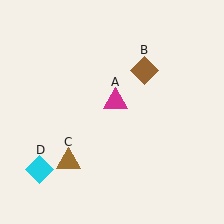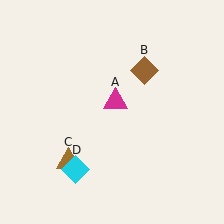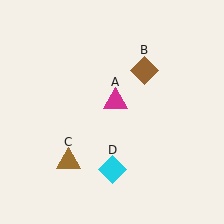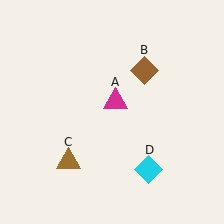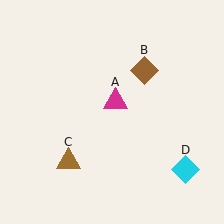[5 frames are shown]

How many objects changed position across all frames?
1 object changed position: cyan diamond (object D).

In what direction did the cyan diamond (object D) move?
The cyan diamond (object D) moved right.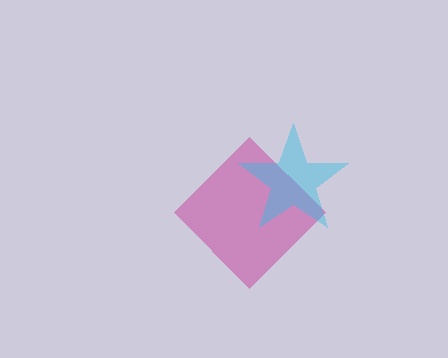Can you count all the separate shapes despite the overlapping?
Yes, there are 2 separate shapes.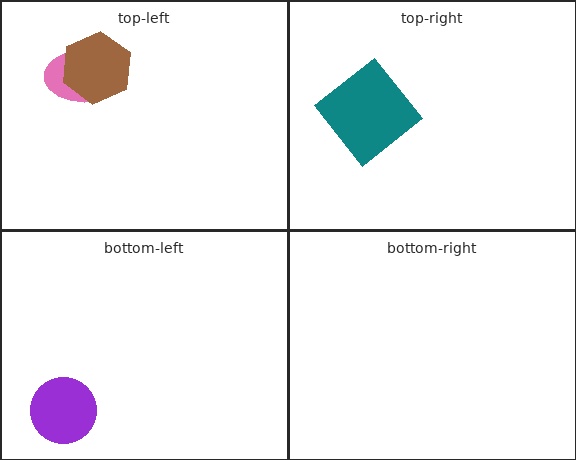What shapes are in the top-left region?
The pink ellipse, the brown hexagon.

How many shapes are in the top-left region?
2.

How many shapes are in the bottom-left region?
1.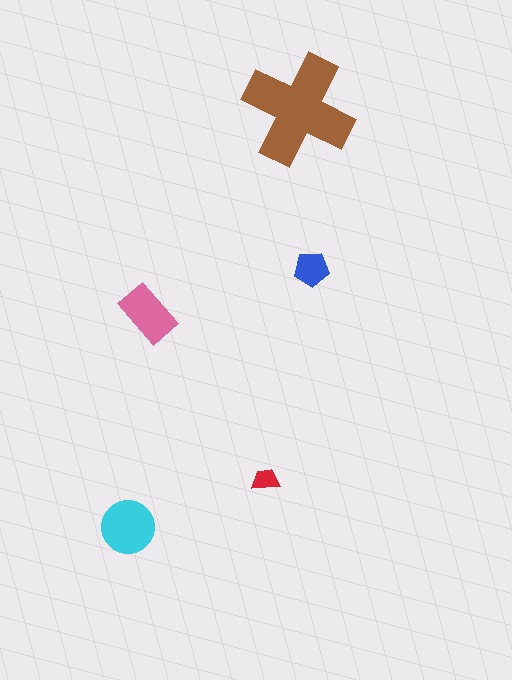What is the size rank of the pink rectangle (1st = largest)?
3rd.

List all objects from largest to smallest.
The brown cross, the cyan circle, the pink rectangle, the blue pentagon, the red trapezoid.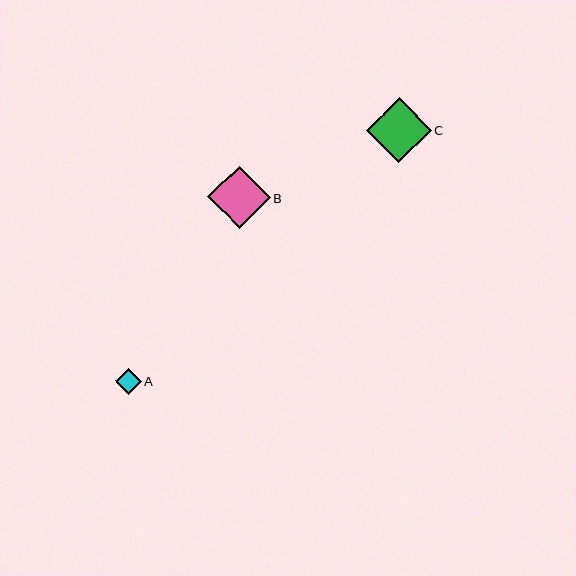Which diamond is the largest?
Diamond C is the largest with a size of approximately 65 pixels.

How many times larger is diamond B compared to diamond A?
Diamond B is approximately 2.4 times the size of diamond A.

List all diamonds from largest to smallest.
From largest to smallest: C, B, A.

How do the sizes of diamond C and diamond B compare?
Diamond C and diamond B are approximately the same size.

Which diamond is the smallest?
Diamond A is the smallest with a size of approximately 26 pixels.